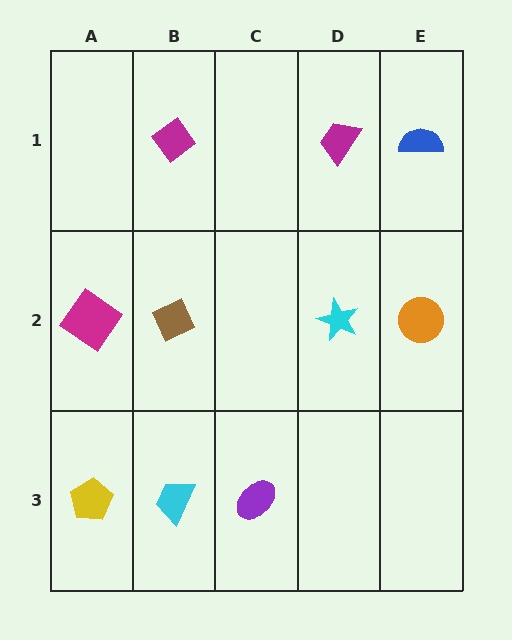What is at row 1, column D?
A magenta trapezoid.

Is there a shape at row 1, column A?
No, that cell is empty.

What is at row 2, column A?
A magenta diamond.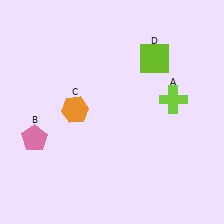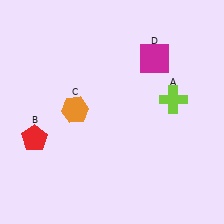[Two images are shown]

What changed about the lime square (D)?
In Image 1, D is lime. In Image 2, it changed to magenta.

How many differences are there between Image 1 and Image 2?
There are 2 differences between the two images.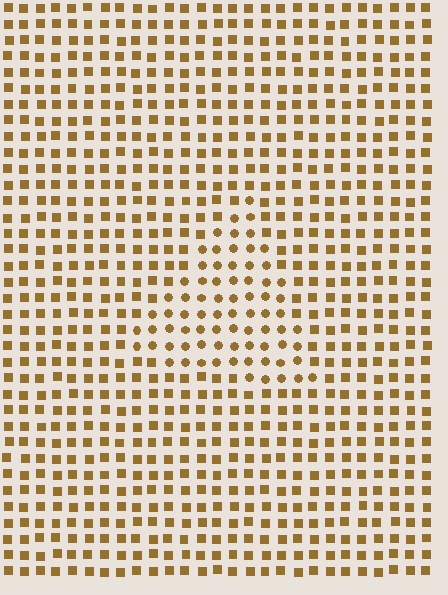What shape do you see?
I see a triangle.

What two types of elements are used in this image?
The image uses circles inside the triangle region and squares outside it.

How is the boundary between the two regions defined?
The boundary is defined by a change in element shape: circles inside vs. squares outside. All elements share the same color and spacing.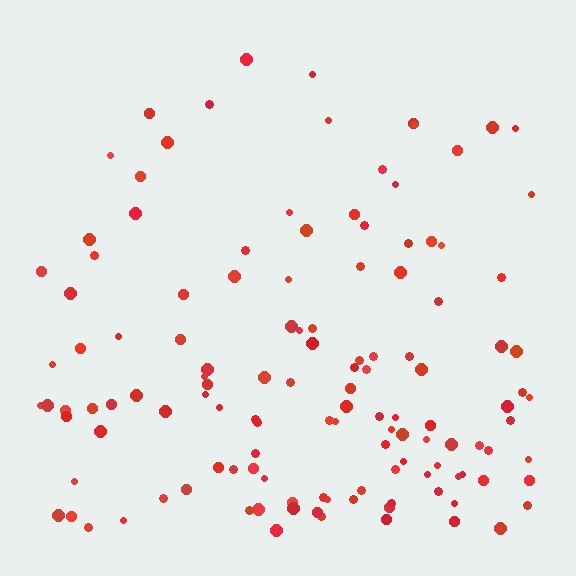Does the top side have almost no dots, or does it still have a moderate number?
Still a moderate number, just noticeably fewer than the bottom.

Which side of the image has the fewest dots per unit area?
The top.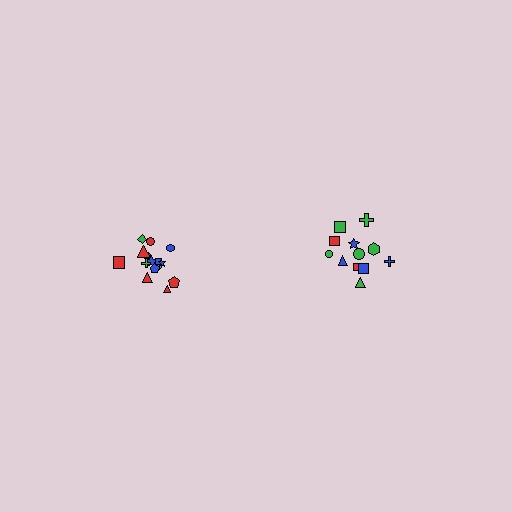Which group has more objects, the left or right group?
The left group.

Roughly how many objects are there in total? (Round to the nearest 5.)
Roughly 25 objects in total.